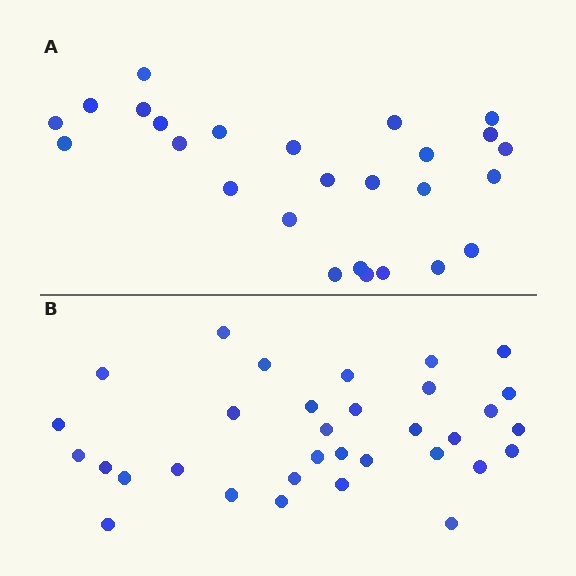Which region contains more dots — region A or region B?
Region B (the bottom region) has more dots.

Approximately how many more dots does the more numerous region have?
Region B has roughly 8 or so more dots than region A.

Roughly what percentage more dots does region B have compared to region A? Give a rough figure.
About 25% more.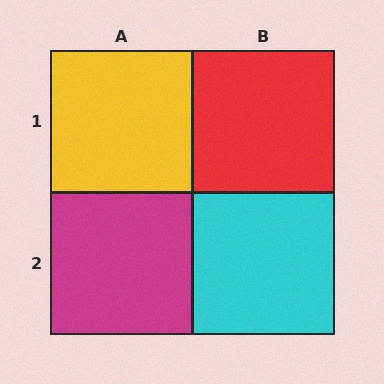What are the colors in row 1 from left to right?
Yellow, red.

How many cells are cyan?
1 cell is cyan.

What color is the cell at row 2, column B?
Cyan.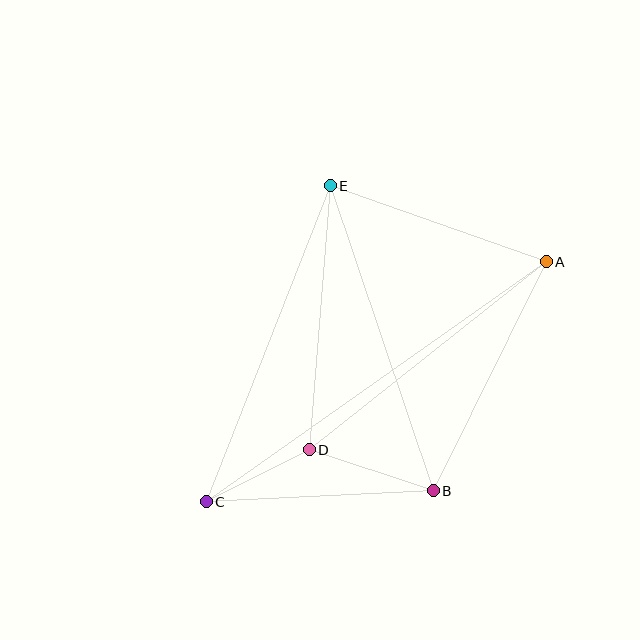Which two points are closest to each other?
Points C and D are closest to each other.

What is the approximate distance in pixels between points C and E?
The distance between C and E is approximately 339 pixels.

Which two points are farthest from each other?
Points A and C are farthest from each other.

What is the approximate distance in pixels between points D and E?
The distance between D and E is approximately 264 pixels.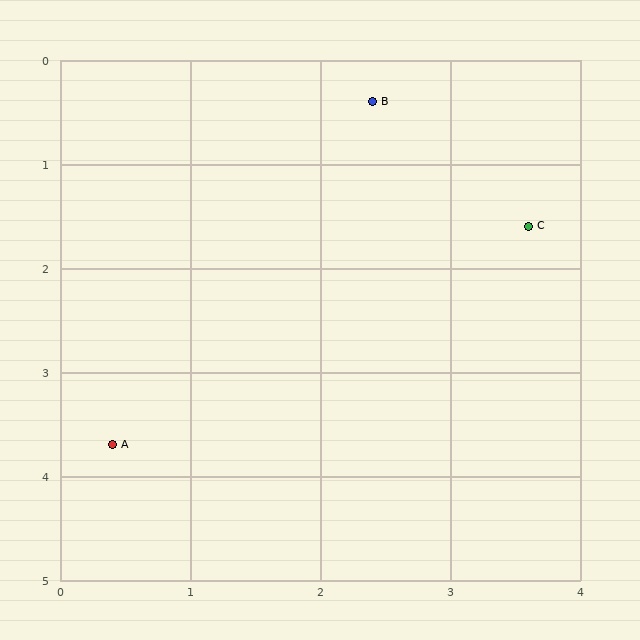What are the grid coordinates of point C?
Point C is at approximately (3.6, 1.6).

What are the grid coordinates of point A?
Point A is at approximately (0.4, 3.7).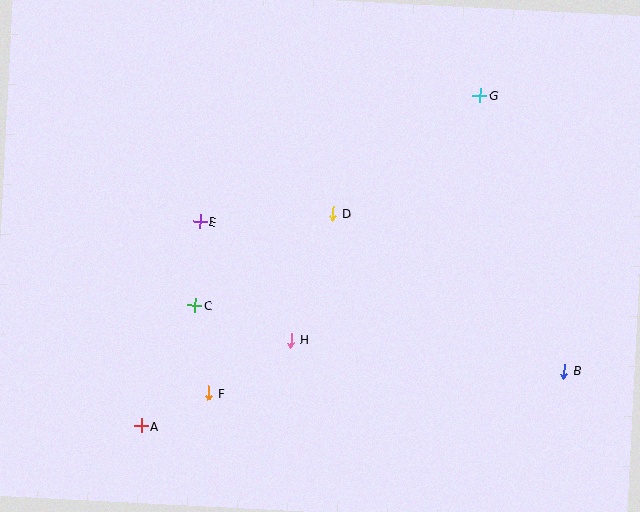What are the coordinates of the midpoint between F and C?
The midpoint between F and C is at (202, 349).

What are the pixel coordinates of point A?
Point A is at (141, 426).